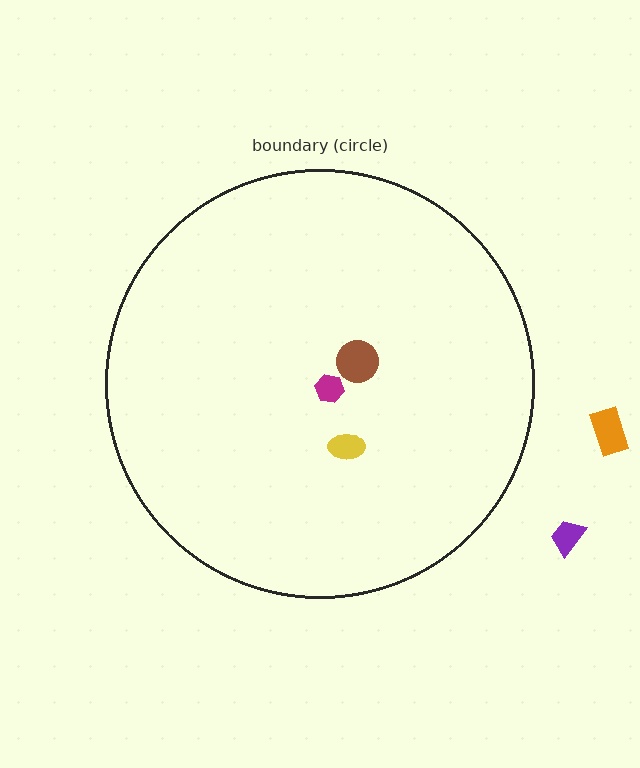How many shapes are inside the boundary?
3 inside, 2 outside.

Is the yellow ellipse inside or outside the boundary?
Inside.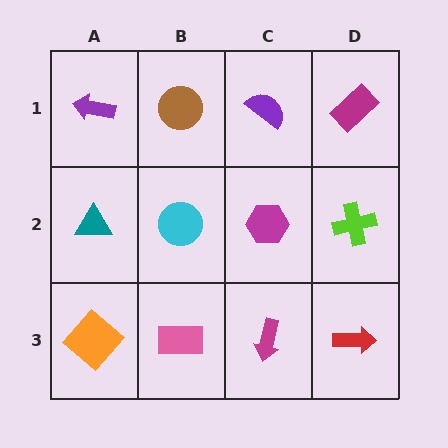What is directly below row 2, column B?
A pink rectangle.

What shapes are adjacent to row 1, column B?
A cyan circle (row 2, column B), a purple arrow (row 1, column A), a purple semicircle (row 1, column C).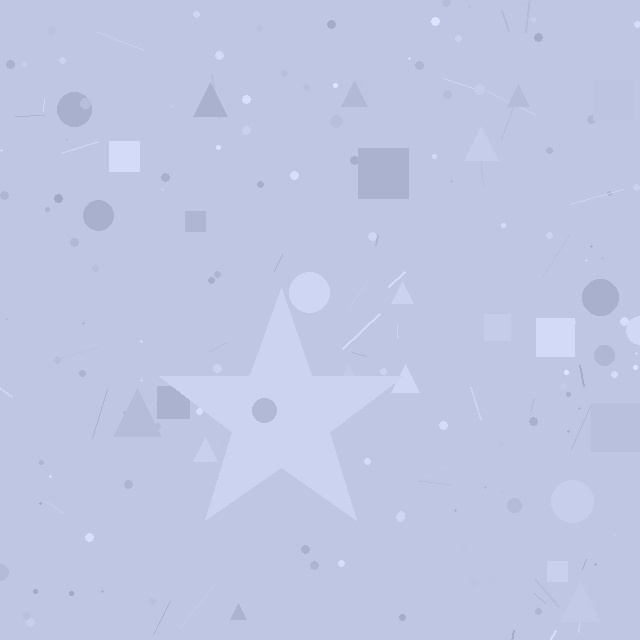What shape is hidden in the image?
A star is hidden in the image.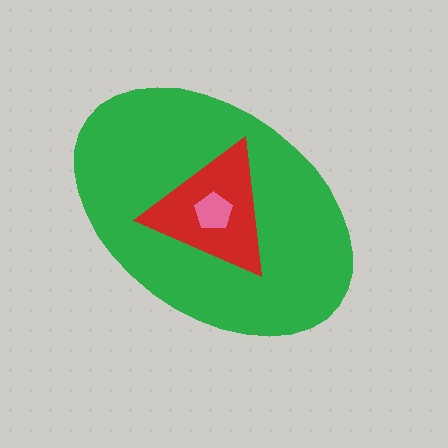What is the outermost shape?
The green ellipse.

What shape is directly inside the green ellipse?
The red triangle.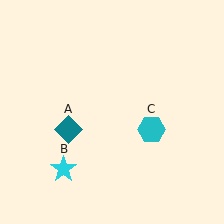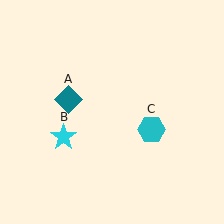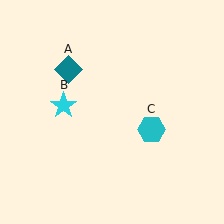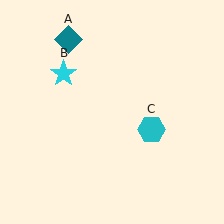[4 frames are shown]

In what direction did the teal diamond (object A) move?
The teal diamond (object A) moved up.